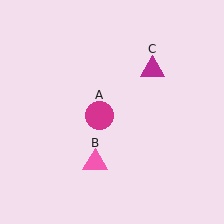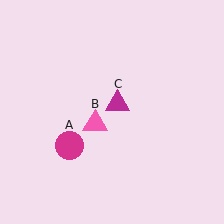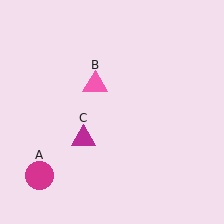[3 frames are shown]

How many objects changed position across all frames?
3 objects changed position: magenta circle (object A), pink triangle (object B), magenta triangle (object C).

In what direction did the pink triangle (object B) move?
The pink triangle (object B) moved up.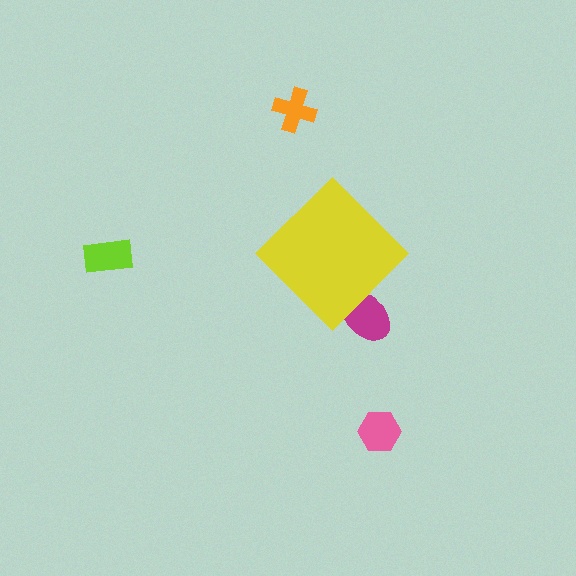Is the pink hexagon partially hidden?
No, the pink hexagon is fully visible.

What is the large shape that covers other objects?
A yellow diamond.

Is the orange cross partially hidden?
No, the orange cross is fully visible.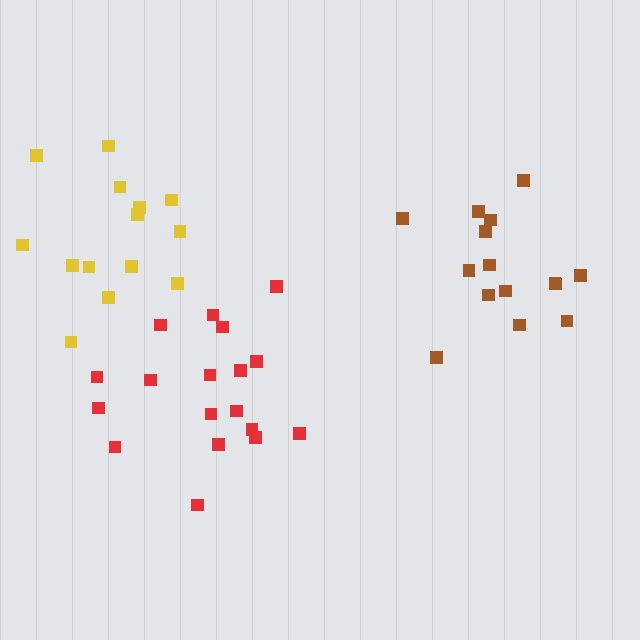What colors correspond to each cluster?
The clusters are colored: yellow, brown, red.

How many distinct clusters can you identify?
There are 3 distinct clusters.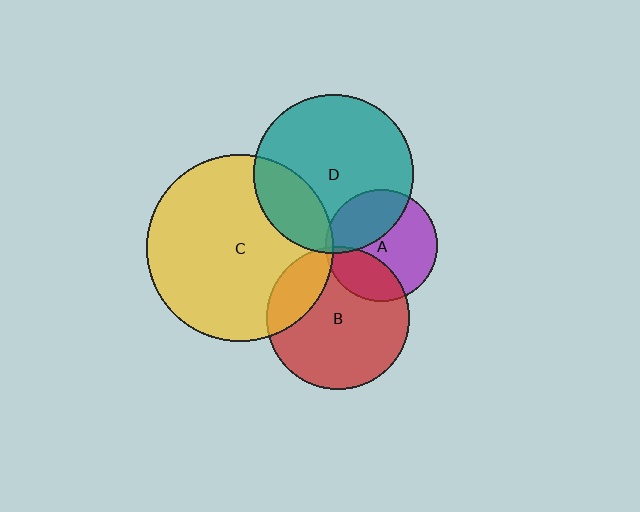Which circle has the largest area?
Circle C (yellow).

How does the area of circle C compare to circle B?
Approximately 1.7 times.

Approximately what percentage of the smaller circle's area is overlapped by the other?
Approximately 25%.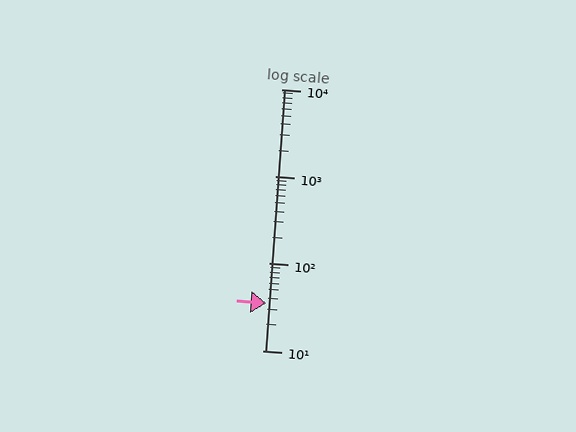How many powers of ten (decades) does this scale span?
The scale spans 3 decades, from 10 to 10000.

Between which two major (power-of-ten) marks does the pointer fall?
The pointer is between 10 and 100.